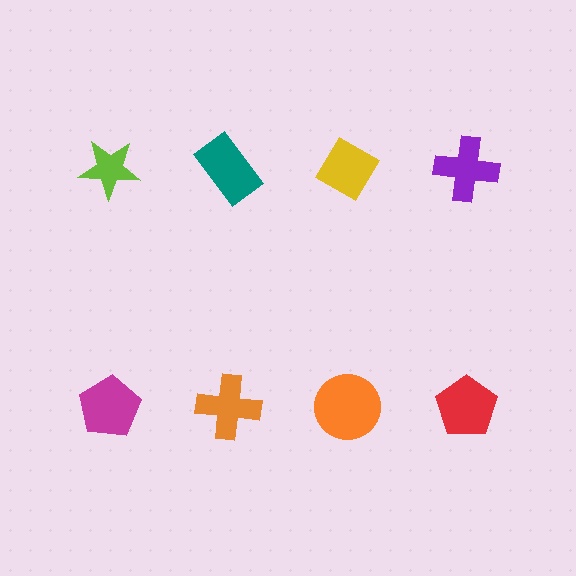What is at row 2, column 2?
An orange cross.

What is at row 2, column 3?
An orange circle.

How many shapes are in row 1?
4 shapes.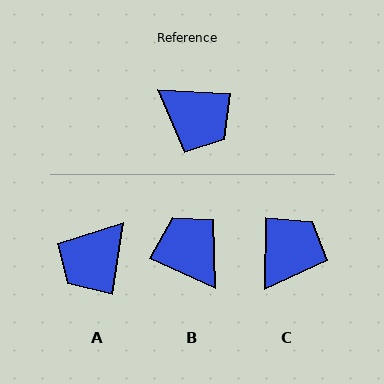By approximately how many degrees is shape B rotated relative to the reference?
Approximately 158 degrees counter-clockwise.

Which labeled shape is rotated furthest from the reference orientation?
B, about 158 degrees away.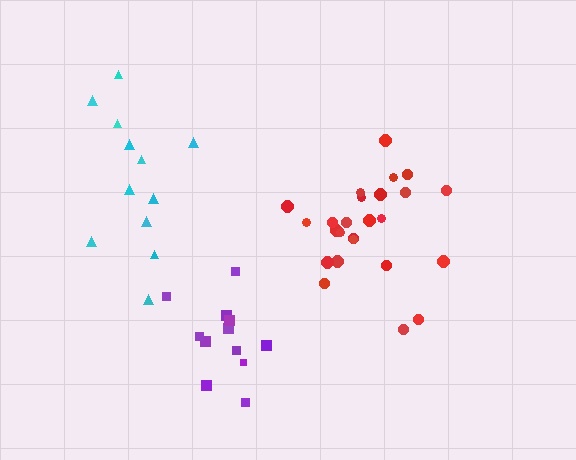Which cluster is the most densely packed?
Red.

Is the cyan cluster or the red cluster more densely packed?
Red.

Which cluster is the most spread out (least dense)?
Cyan.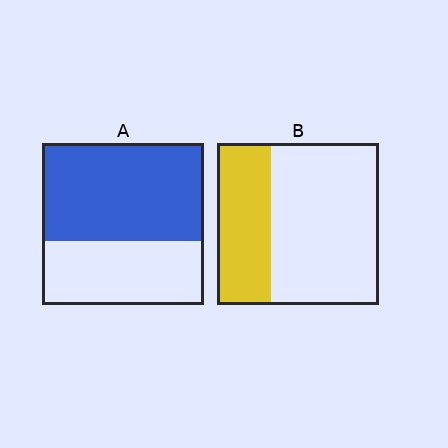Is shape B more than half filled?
No.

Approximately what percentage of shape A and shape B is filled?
A is approximately 60% and B is approximately 35%.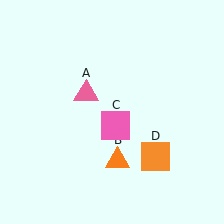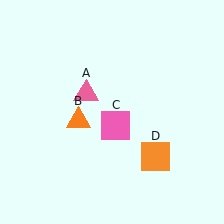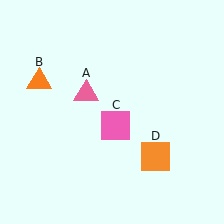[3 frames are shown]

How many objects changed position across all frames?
1 object changed position: orange triangle (object B).